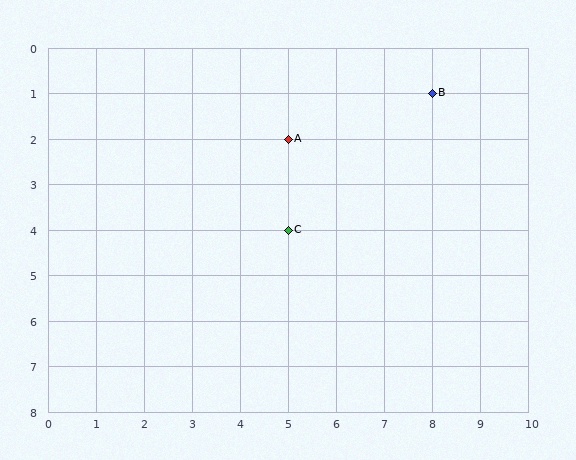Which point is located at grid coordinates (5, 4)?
Point C is at (5, 4).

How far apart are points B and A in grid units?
Points B and A are 3 columns and 1 row apart (about 3.2 grid units diagonally).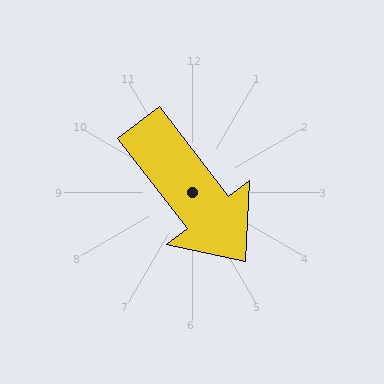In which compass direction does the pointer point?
Southeast.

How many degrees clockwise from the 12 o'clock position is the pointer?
Approximately 142 degrees.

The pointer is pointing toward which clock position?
Roughly 5 o'clock.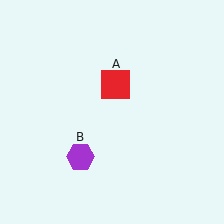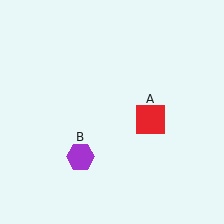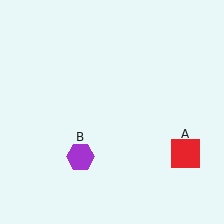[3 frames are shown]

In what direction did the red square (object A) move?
The red square (object A) moved down and to the right.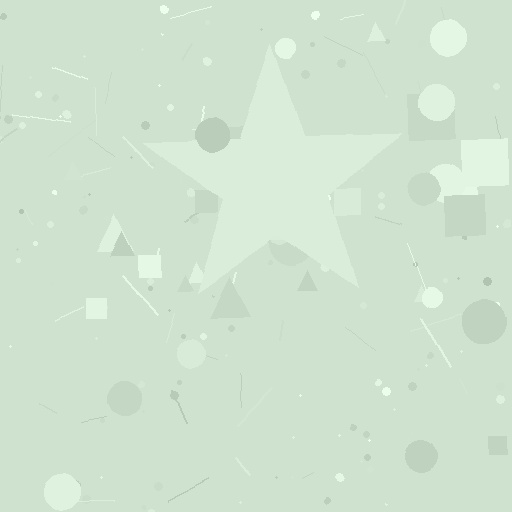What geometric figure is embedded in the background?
A star is embedded in the background.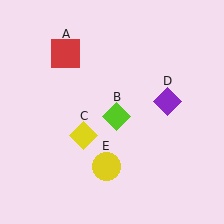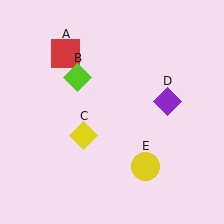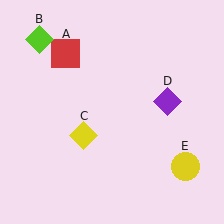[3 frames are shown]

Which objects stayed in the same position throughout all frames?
Red square (object A) and yellow diamond (object C) and purple diamond (object D) remained stationary.